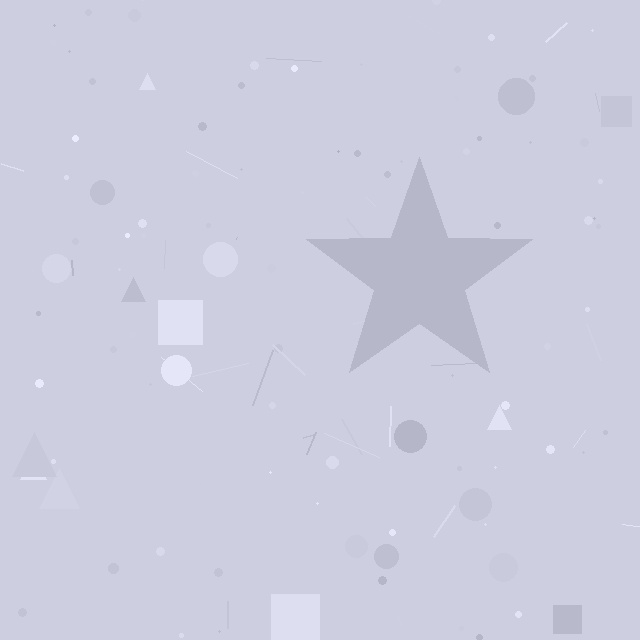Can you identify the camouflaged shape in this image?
The camouflaged shape is a star.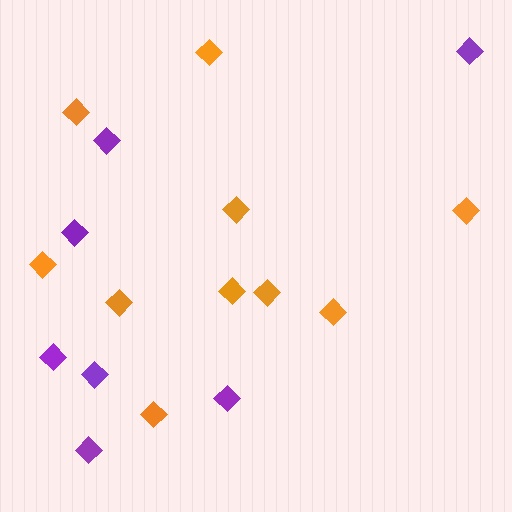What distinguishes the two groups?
There are 2 groups: one group of purple diamonds (7) and one group of orange diamonds (10).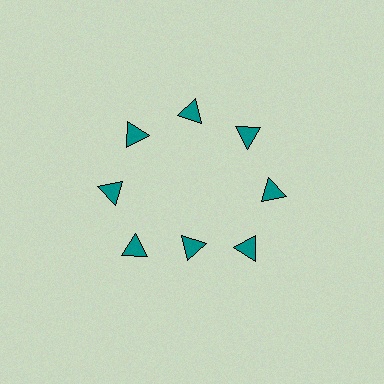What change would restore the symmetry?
The symmetry would be restored by moving it outward, back onto the ring so that all 8 triangles sit at equal angles and equal distance from the center.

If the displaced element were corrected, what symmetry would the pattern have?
It would have 8-fold rotational symmetry — the pattern would map onto itself every 45 degrees.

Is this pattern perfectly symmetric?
No. The 8 teal triangles are arranged in a ring, but one element near the 6 o'clock position is pulled inward toward the center, breaking the 8-fold rotational symmetry.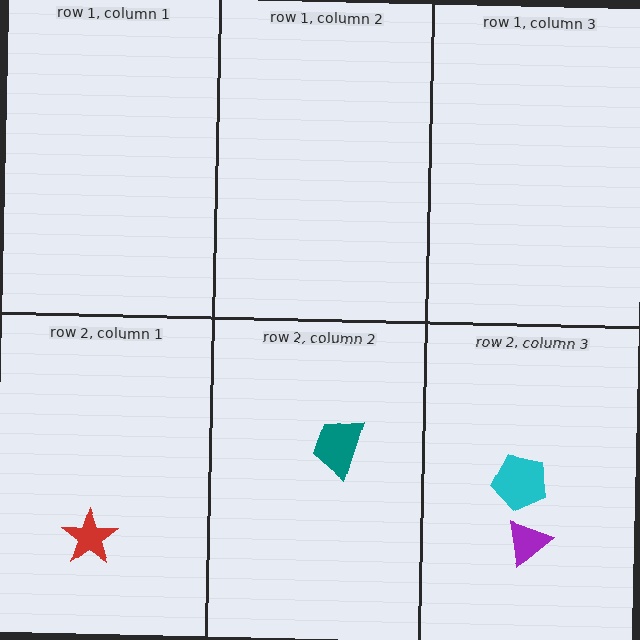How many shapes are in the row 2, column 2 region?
1.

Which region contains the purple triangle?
The row 2, column 3 region.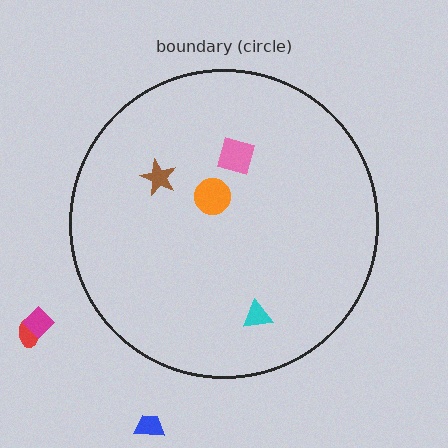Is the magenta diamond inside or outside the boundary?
Outside.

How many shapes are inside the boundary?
4 inside, 3 outside.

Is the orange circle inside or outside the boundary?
Inside.